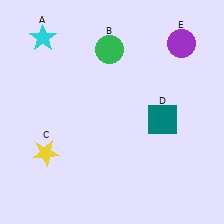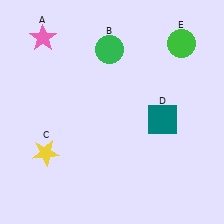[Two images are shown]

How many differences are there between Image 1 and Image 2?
There are 2 differences between the two images.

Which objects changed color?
A changed from cyan to pink. E changed from purple to green.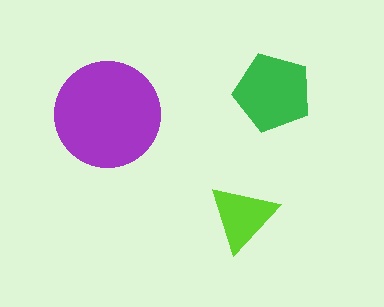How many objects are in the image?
There are 3 objects in the image.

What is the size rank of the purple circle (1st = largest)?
1st.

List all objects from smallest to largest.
The lime triangle, the green pentagon, the purple circle.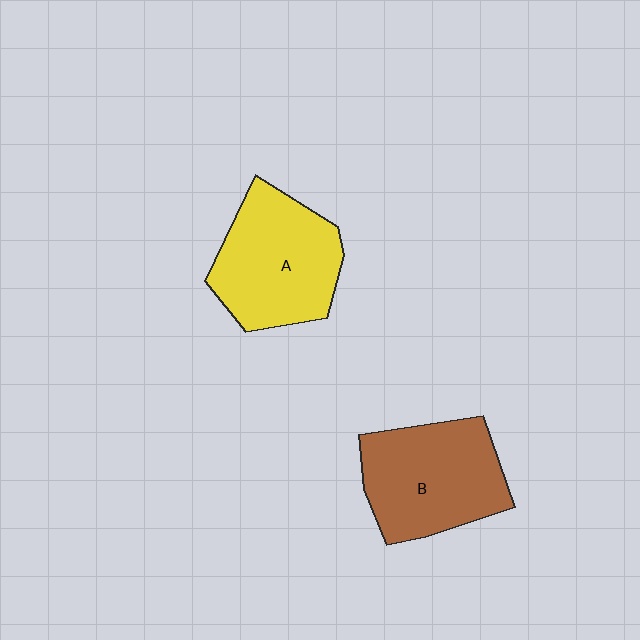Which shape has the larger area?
Shape B (brown).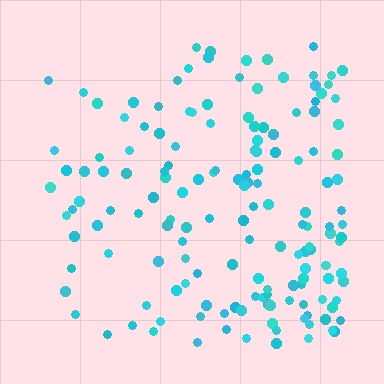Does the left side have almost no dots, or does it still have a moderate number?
Still a moderate number, just noticeably fewer than the right.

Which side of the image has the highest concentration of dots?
The right.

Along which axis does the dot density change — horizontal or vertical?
Horizontal.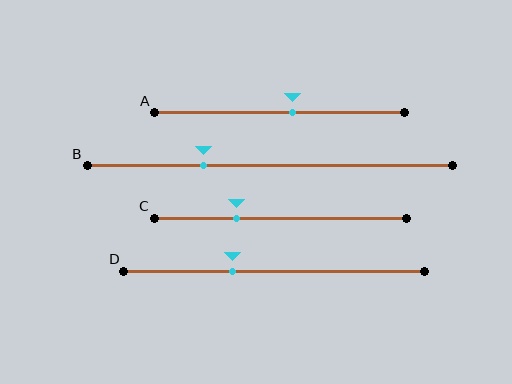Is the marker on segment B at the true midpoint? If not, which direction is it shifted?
No, the marker on segment B is shifted to the left by about 18% of the segment length.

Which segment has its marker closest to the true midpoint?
Segment A has its marker closest to the true midpoint.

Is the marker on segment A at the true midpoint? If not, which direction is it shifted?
No, the marker on segment A is shifted to the right by about 5% of the segment length.